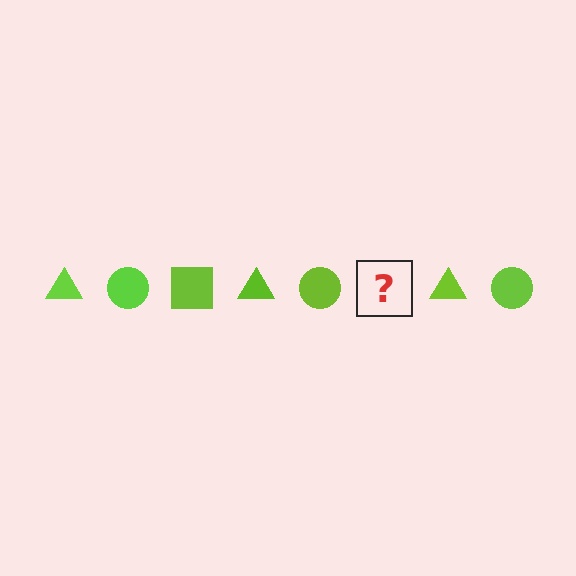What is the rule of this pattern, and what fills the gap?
The rule is that the pattern cycles through triangle, circle, square shapes in lime. The gap should be filled with a lime square.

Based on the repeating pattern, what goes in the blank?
The blank should be a lime square.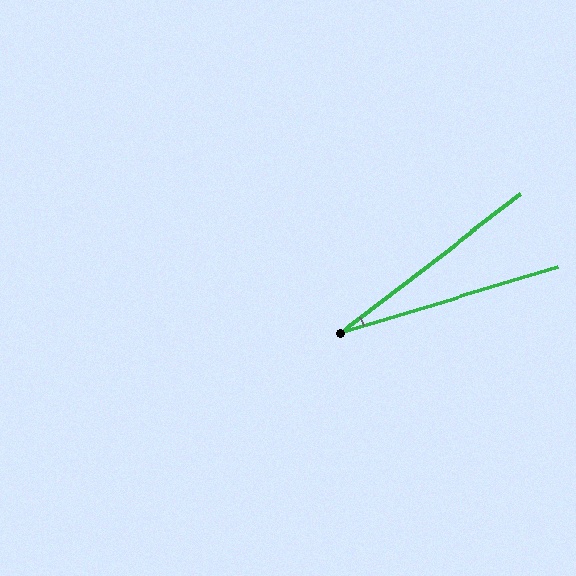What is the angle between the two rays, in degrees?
Approximately 21 degrees.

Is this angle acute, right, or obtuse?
It is acute.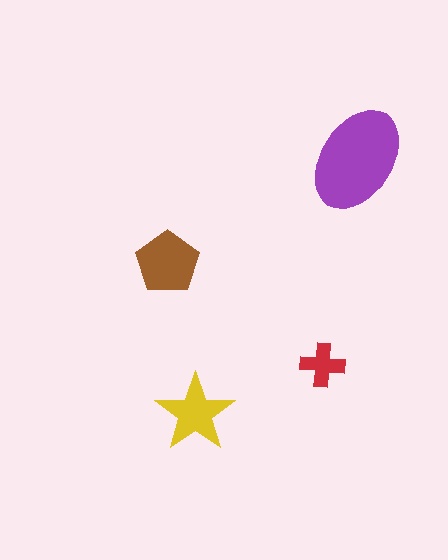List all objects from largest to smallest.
The purple ellipse, the brown pentagon, the yellow star, the red cross.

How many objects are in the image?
There are 4 objects in the image.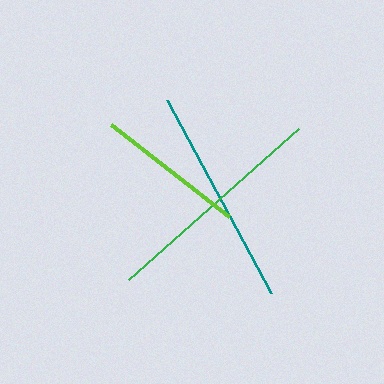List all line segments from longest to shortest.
From longest to shortest: green, teal, lime.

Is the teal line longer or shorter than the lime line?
The teal line is longer than the lime line.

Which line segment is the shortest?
The lime line is the shortest at approximately 150 pixels.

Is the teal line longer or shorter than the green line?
The green line is longer than the teal line.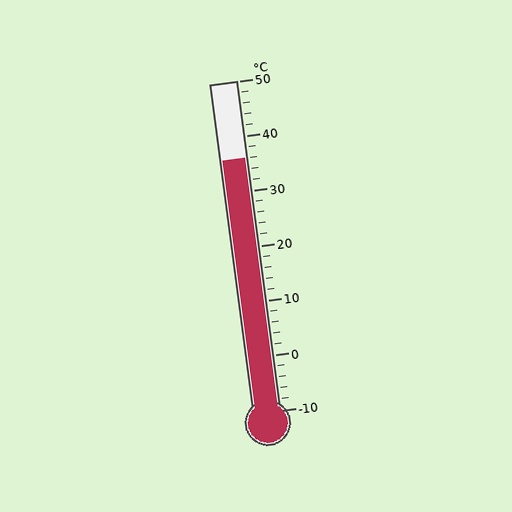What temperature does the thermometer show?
The thermometer shows approximately 36°C.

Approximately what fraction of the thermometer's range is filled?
The thermometer is filled to approximately 75% of its range.